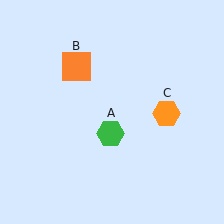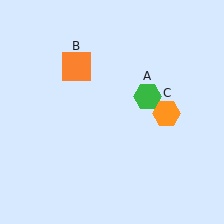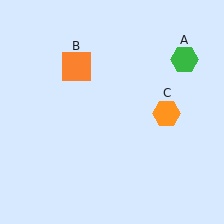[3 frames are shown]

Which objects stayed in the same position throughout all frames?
Orange square (object B) and orange hexagon (object C) remained stationary.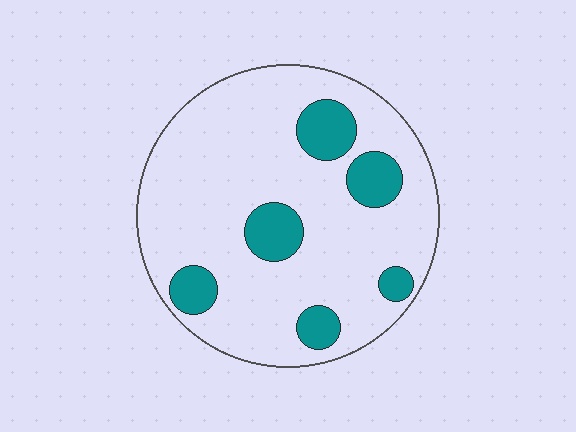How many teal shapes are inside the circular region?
6.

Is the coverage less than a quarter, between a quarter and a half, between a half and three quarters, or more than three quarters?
Less than a quarter.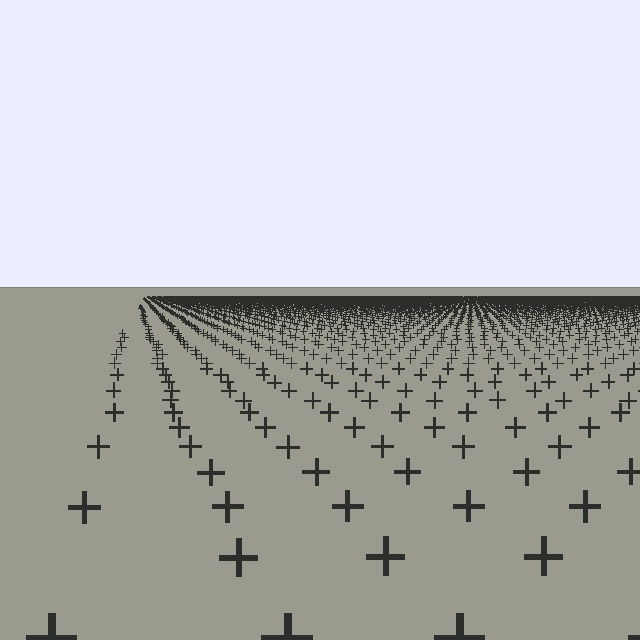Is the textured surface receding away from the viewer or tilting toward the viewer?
The surface is receding away from the viewer. Texture elements get smaller and denser toward the top.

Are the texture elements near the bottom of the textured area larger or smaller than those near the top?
Larger. Near the bottom, elements are closer to the viewer and appear at a bigger on-screen size.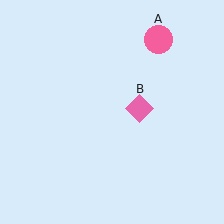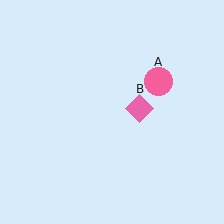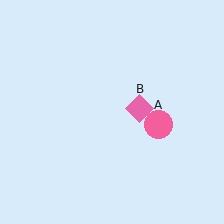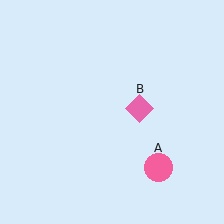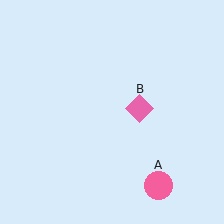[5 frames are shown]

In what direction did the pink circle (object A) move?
The pink circle (object A) moved down.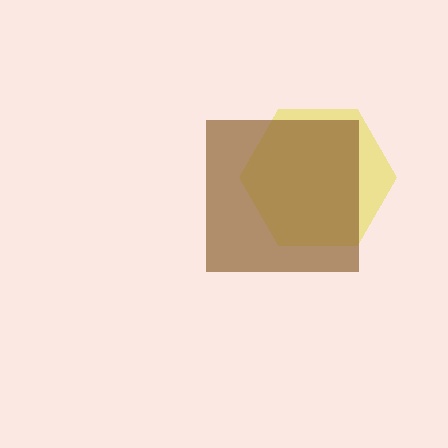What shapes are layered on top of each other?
The layered shapes are: a yellow hexagon, a brown square.